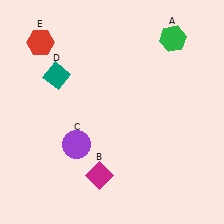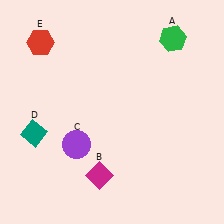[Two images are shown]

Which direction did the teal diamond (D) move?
The teal diamond (D) moved down.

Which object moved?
The teal diamond (D) moved down.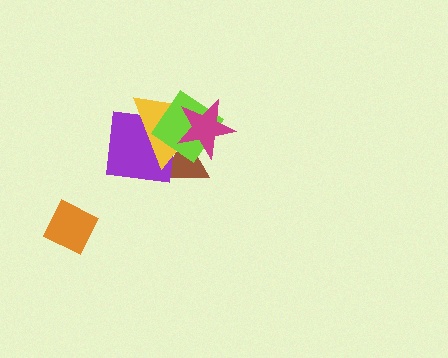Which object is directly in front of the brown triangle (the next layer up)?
The purple square is directly in front of the brown triangle.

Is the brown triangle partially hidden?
Yes, it is partially covered by another shape.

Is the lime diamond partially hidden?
Yes, it is partially covered by another shape.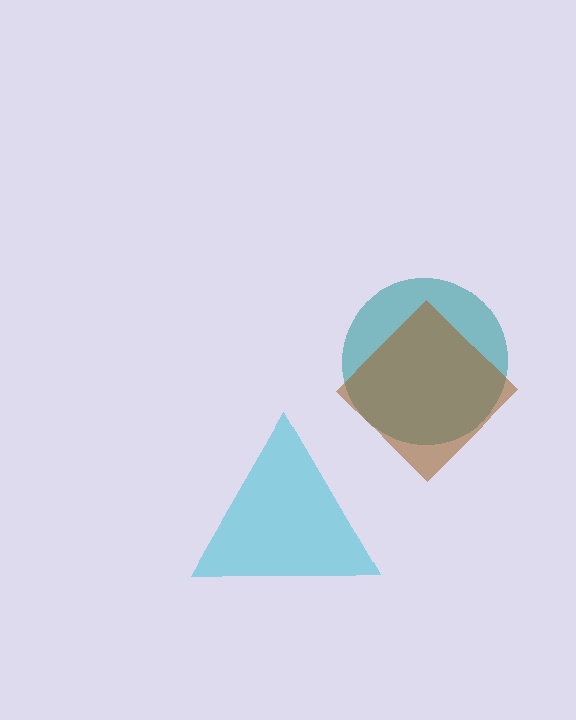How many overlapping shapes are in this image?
There are 3 overlapping shapes in the image.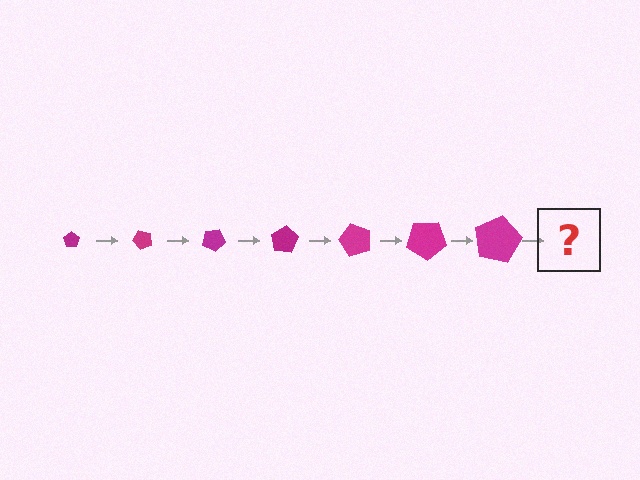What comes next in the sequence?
The next element should be a pentagon, larger than the previous one and rotated 350 degrees from the start.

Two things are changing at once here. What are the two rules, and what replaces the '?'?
The two rules are that the pentagon grows larger each step and it rotates 50 degrees each step. The '?' should be a pentagon, larger than the previous one and rotated 350 degrees from the start.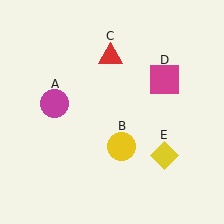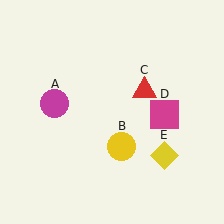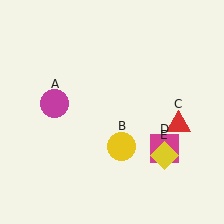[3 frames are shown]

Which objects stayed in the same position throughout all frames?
Magenta circle (object A) and yellow circle (object B) and yellow diamond (object E) remained stationary.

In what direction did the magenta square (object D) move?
The magenta square (object D) moved down.